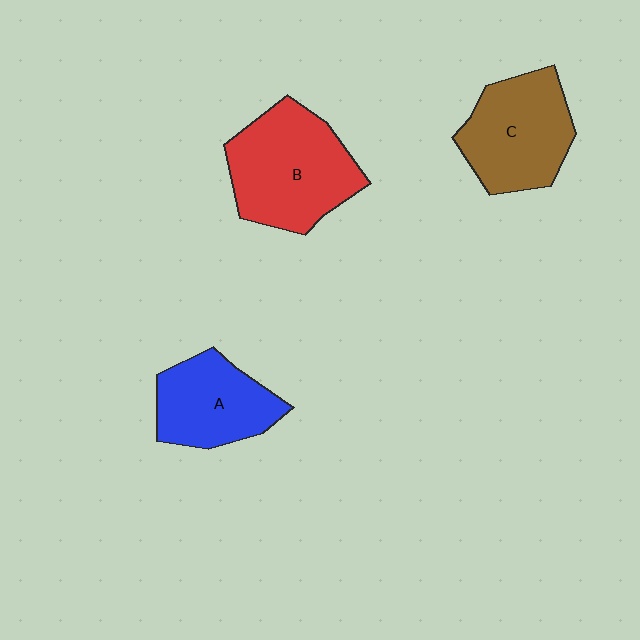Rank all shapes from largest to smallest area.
From largest to smallest: B (red), C (brown), A (blue).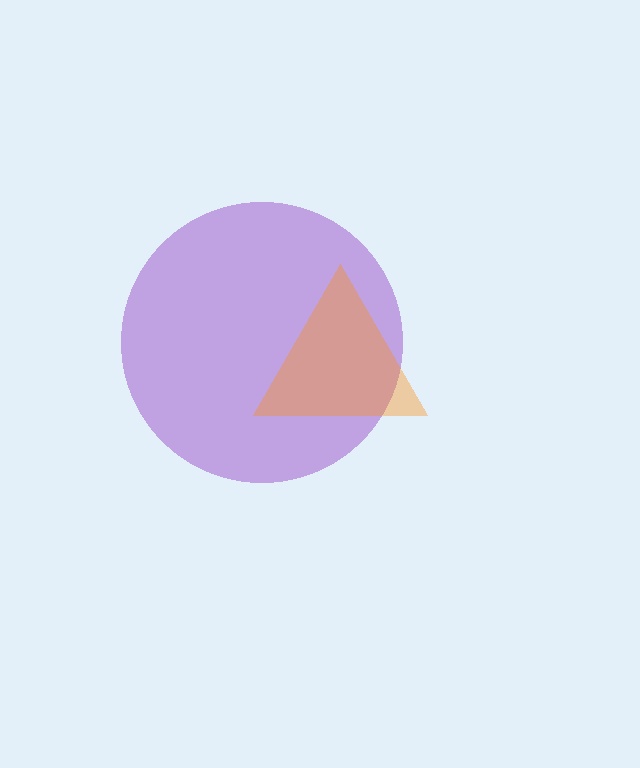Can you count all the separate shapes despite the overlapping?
Yes, there are 2 separate shapes.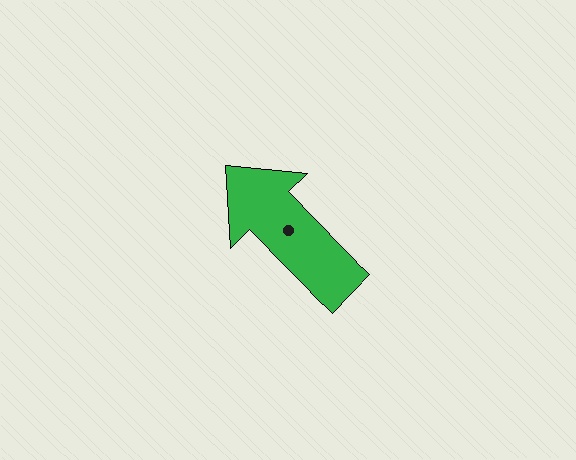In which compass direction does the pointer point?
Northwest.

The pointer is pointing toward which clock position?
Roughly 11 o'clock.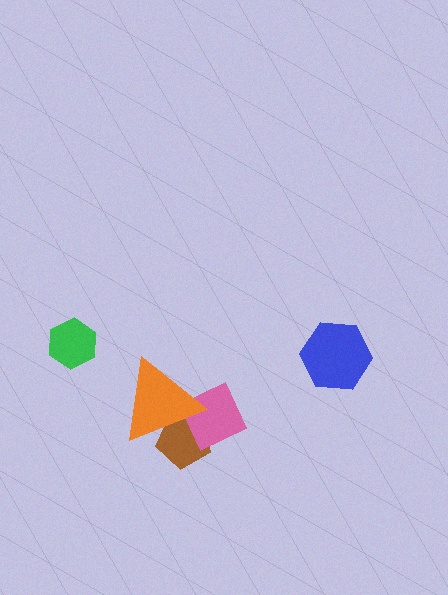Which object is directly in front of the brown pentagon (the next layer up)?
The pink diamond is directly in front of the brown pentagon.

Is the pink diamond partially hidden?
Yes, it is partially covered by another shape.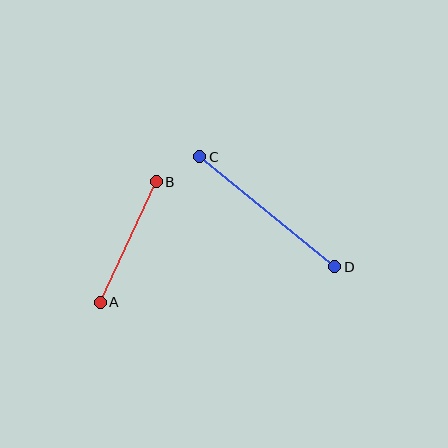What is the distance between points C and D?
The distance is approximately 174 pixels.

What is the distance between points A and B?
The distance is approximately 133 pixels.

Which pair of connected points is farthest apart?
Points C and D are farthest apart.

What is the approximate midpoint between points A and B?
The midpoint is at approximately (128, 242) pixels.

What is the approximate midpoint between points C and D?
The midpoint is at approximately (267, 212) pixels.